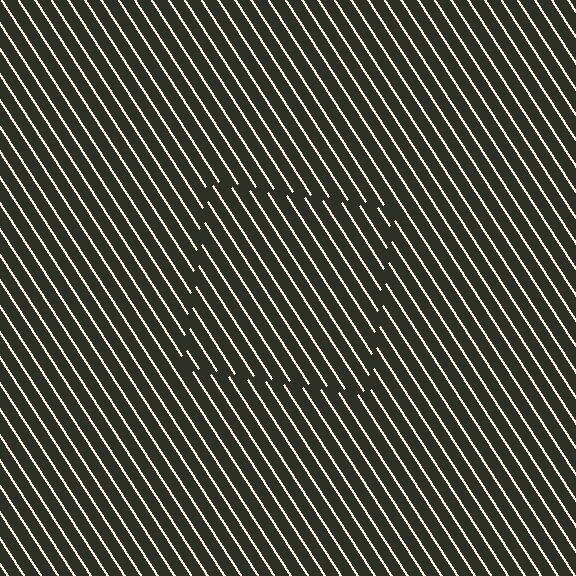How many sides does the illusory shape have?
4 sides — the line-ends trace a square.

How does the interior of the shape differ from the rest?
The interior of the shape contains the same grating, shifted by half a period — the contour is defined by the phase discontinuity where line-ends from the inner and outer gratings abut.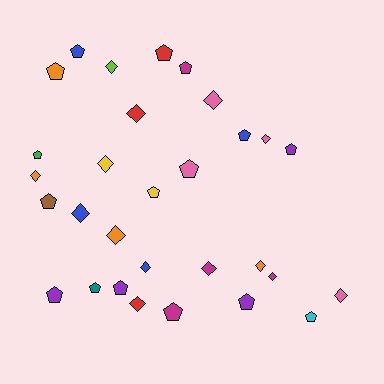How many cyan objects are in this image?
There is 1 cyan object.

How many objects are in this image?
There are 30 objects.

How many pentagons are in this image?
There are 16 pentagons.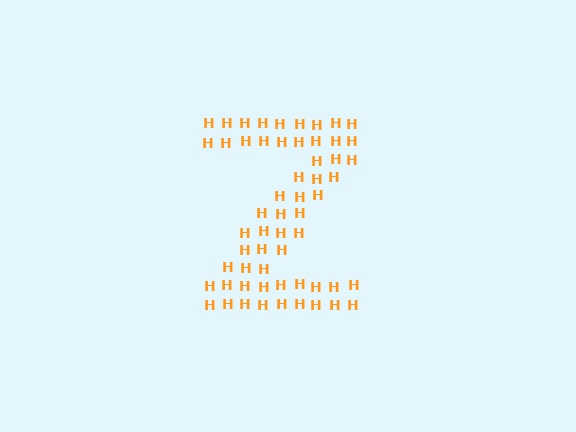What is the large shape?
The large shape is the letter Z.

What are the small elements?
The small elements are letter H's.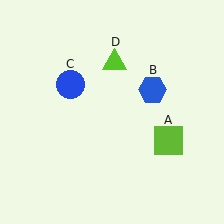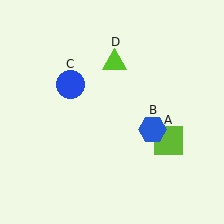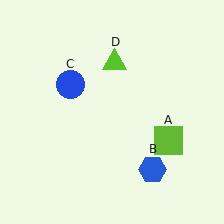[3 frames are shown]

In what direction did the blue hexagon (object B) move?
The blue hexagon (object B) moved down.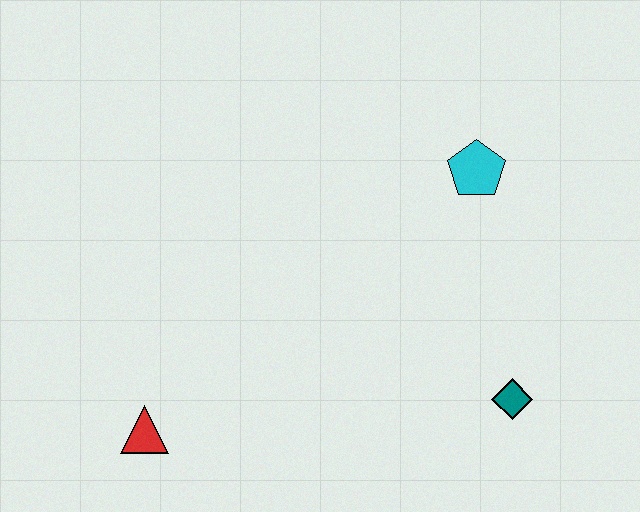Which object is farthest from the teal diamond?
The red triangle is farthest from the teal diamond.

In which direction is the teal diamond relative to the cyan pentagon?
The teal diamond is below the cyan pentagon.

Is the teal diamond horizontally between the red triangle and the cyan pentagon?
No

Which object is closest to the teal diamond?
The cyan pentagon is closest to the teal diamond.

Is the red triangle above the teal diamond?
No